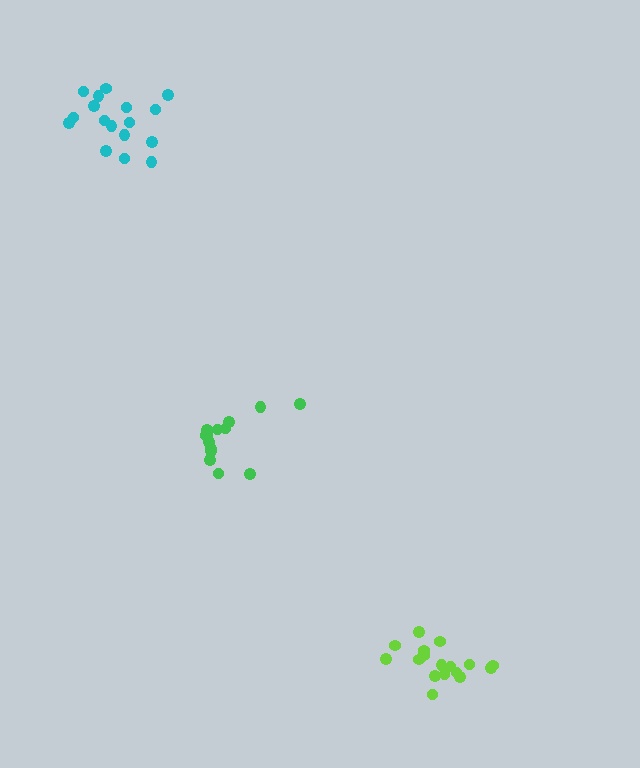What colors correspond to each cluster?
The clusters are colored: green, lime, cyan.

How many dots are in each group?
Group 1: 14 dots, Group 2: 17 dots, Group 3: 17 dots (48 total).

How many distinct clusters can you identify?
There are 3 distinct clusters.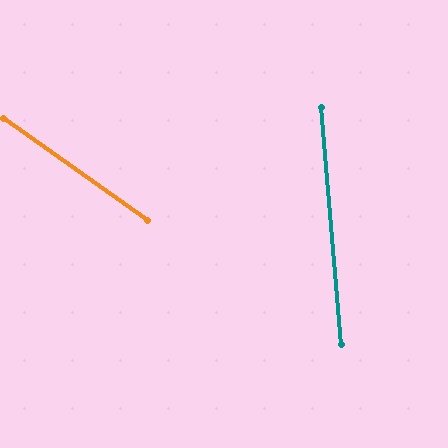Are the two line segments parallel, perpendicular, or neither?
Neither parallel nor perpendicular — they differ by about 50°.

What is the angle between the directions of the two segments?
Approximately 50 degrees.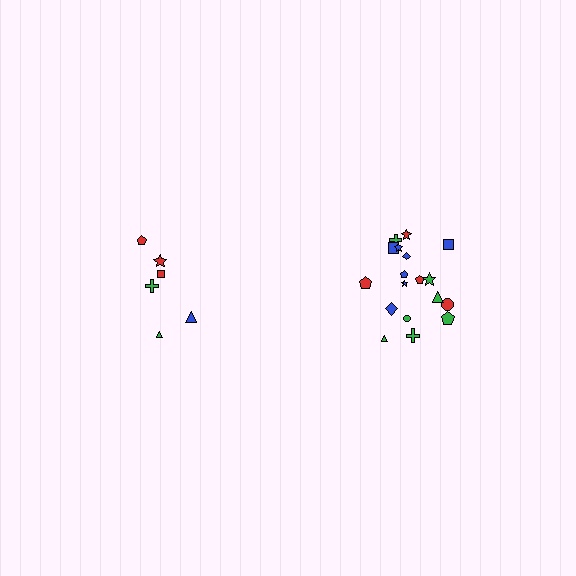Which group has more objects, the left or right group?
The right group.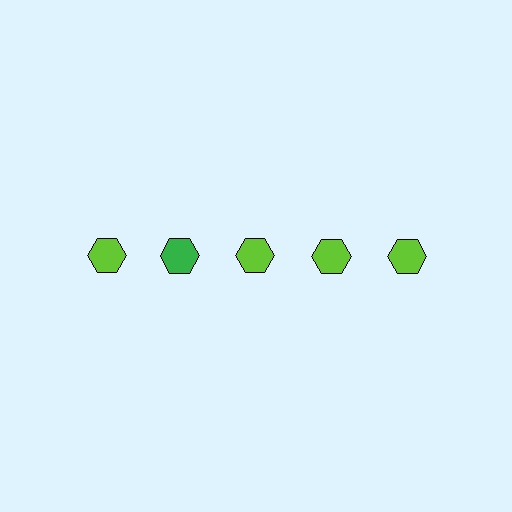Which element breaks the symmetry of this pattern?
The green hexagon in the top row, second from left column breaks the symmetry. All other shapes are lime hexagons.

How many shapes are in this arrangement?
There are 5 shapes arranged in a grid pattern.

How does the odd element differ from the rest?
It has a different color: green instead of lime.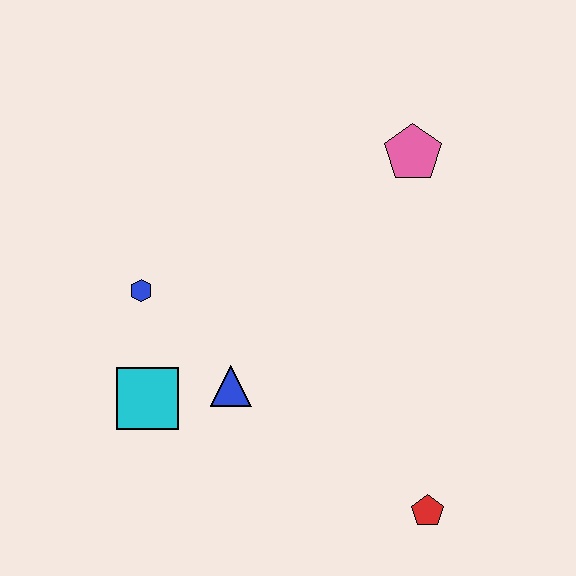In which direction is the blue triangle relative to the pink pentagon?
The blue triangle is below the pink pentagon.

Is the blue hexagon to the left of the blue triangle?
Yes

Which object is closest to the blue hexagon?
The cyan square is closest to the blue hexagon.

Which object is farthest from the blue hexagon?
The red pentagon is farthest from the blue hexagon.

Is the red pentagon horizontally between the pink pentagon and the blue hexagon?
No